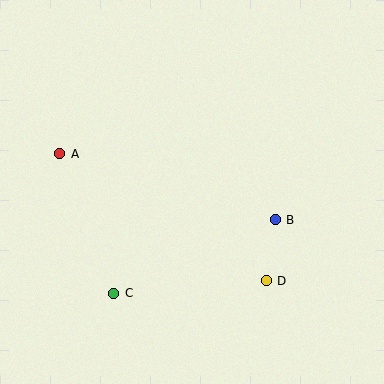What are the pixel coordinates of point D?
Point D is at (266, 281).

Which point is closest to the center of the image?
Point B at (275, 220) is closest to the center.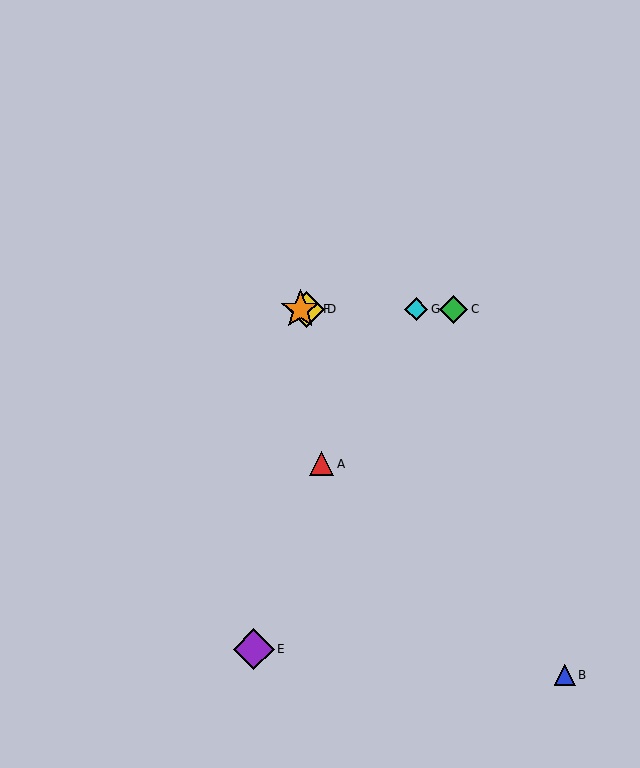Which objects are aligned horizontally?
Objects C, D, F, G are aligned horizontally.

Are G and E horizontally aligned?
No, G is at y≈309 and E is at y≈649.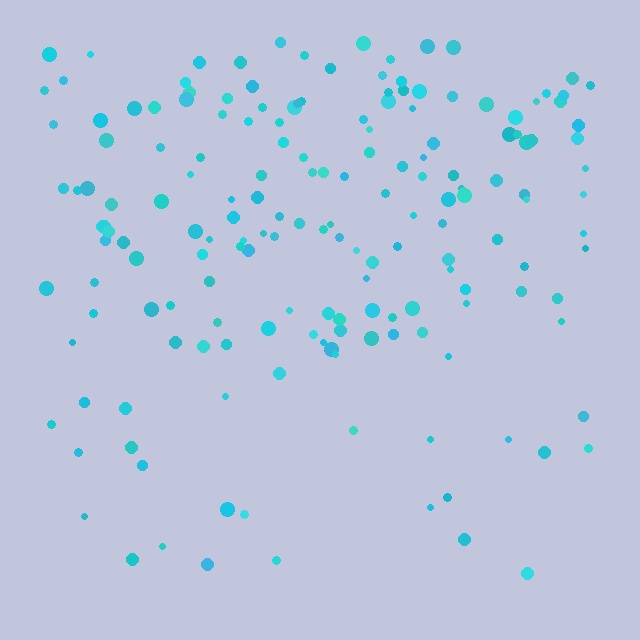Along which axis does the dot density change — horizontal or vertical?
Vertical.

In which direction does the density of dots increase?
From bottom to top, with the top side densest.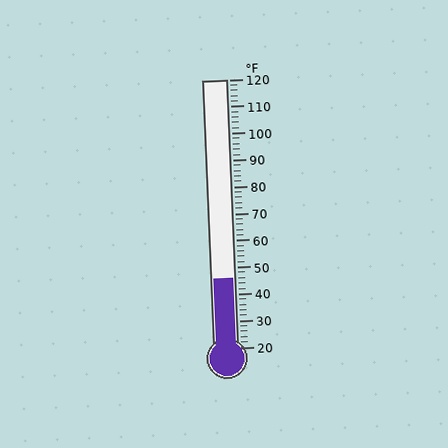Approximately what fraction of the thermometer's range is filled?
The thermometer is filled to approximately 25% of its range.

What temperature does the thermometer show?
The thermometer shows approximately 46°F.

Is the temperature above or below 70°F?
The temperature is below 70°F.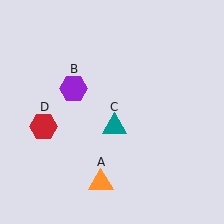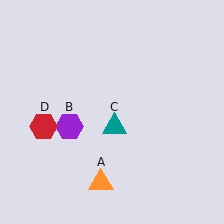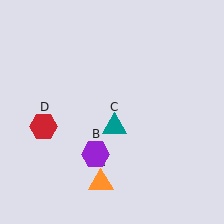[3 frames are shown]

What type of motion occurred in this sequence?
The purple hexagon (object B) rotated counterclockwise around the center of the scene.